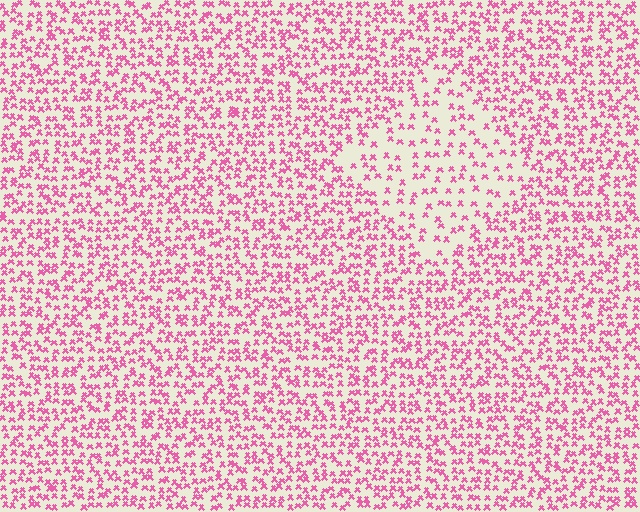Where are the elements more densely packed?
The elements are more densely packed outside the diamond boundary.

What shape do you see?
I see a diamond.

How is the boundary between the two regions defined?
The boundary is defined by a change in element density (approximately 2.0x ratio). All elements are the same color, size, and shape.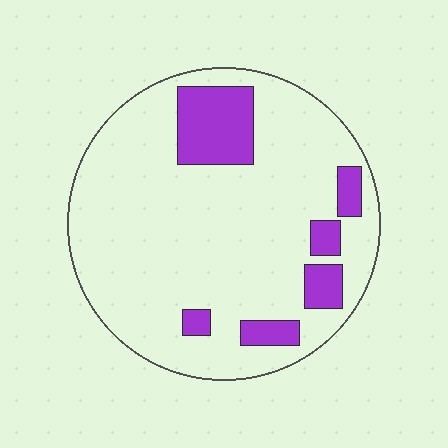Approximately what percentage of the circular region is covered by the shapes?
Approximately 15%.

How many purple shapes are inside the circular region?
6.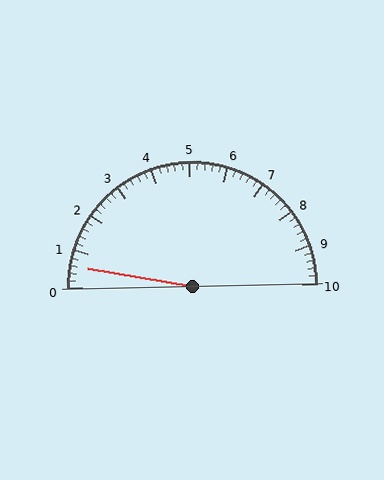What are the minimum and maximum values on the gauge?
The gauge ranges from 0 to 10.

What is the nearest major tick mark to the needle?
The nearest major tick mark is 1.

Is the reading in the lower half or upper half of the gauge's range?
The reading is in the lower half of the range (0 to 10).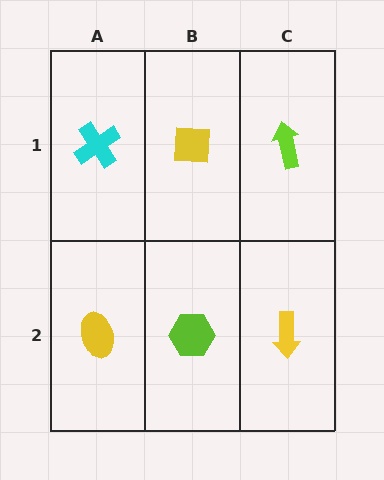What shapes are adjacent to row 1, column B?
A lime hexagon (row 2, column B), a cyan cross (row 1, column A), a lime arrow (row 1, column C).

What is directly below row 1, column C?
A yellow arrow.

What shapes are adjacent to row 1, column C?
A yellow arrow (row 2, column C), a yellow square (row 1, column B).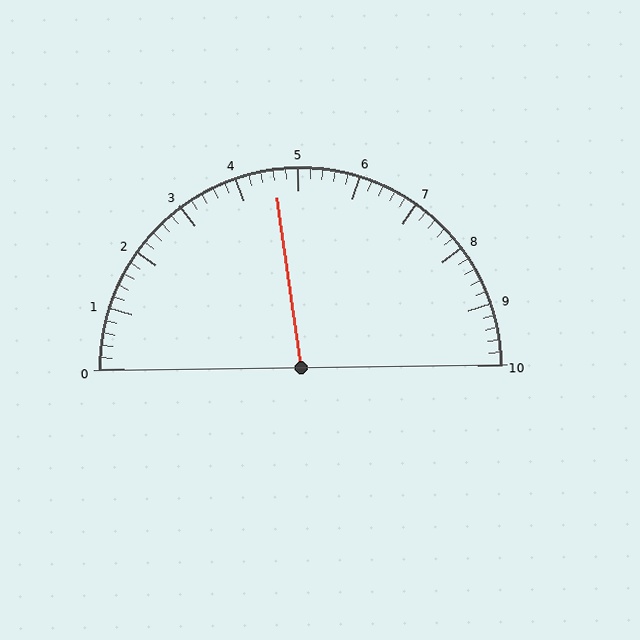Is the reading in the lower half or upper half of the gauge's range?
The reading is in the lower half of the range (0 to 10).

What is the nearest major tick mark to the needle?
The nearest major tick mark is 5.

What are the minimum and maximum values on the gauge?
The gauge ranges from 0 to 10.